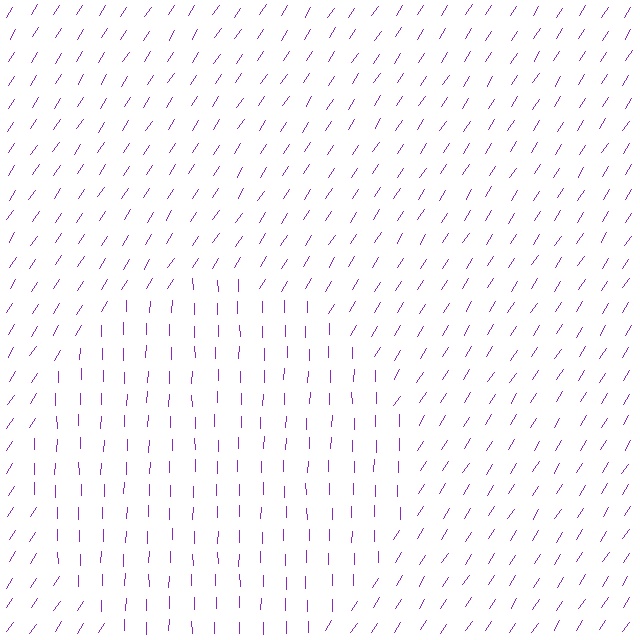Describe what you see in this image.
The image is filled with small purple line segments. A circle region in the image has lines oriented differently from the surrounding lines, creating a visible texture boundary.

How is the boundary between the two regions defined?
The boundary is defined purely by a change in line orientation (approximately 32 degrees difference). All lines are the same color and thickness.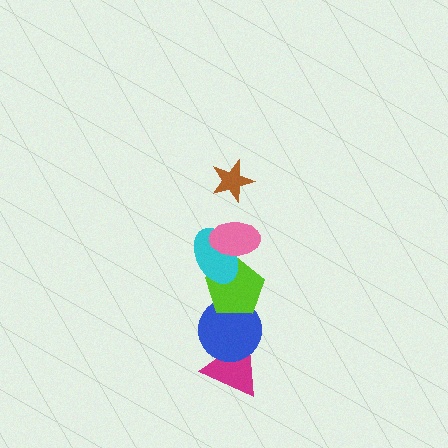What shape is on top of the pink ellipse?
The brown star is on top of the pink ellipse.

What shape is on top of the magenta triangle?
The blue circle is on top of the magenta triangle.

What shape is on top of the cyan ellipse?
The pink ellipse is on top of the cyan ellipse.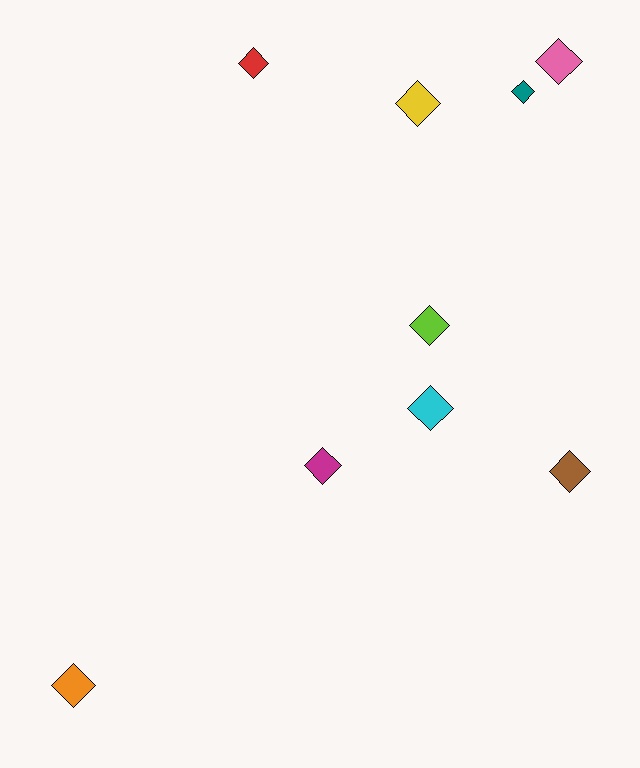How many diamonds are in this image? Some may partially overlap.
There are 9 diamonds.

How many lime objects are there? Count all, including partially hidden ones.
There is 1 lime object.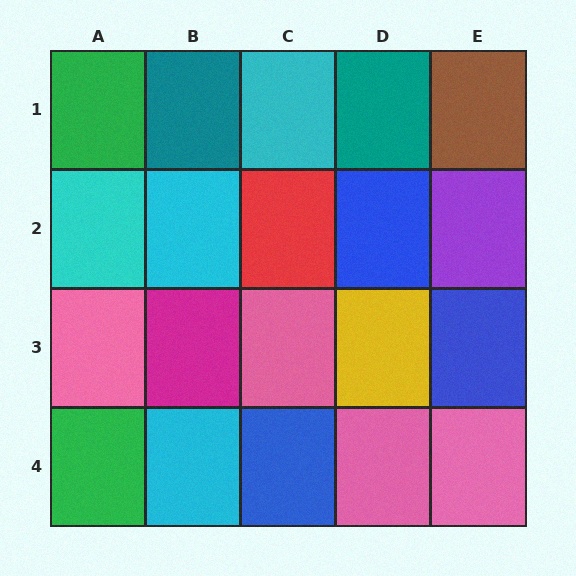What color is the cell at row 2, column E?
Purple.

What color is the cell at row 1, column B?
Teal.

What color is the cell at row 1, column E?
Brown.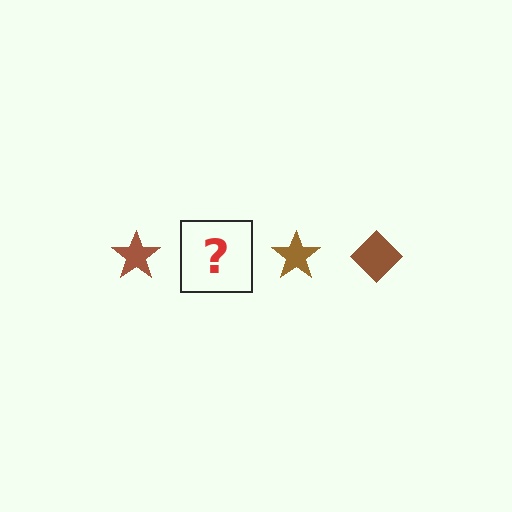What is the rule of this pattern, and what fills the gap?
The rule is that the pattern cycles through star, diamond shapes in brown. The gap should be filled with a brown diamond.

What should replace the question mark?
The question mark should be replaced with a brown diamond.